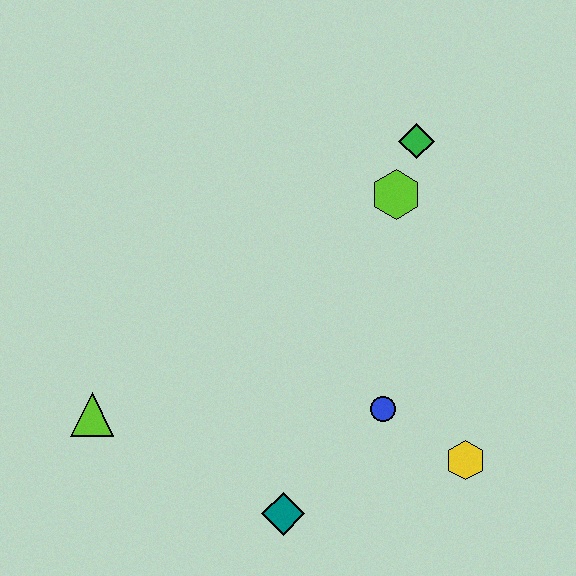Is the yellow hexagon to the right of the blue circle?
Yes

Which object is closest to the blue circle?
The yellow hexagon is closest to the blue circle.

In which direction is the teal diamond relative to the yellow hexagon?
The teal diamond is to the left of the yellow hexagon.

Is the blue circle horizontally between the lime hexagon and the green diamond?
No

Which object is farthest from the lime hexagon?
The lime triangle is farthest from the lime hexagon.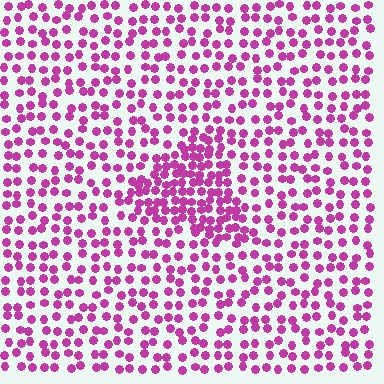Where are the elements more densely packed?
The elements are more densely packed inside the triangle boundary.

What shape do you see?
I see a triangle.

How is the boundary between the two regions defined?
The boundary is defined by a change in element density (approximately 1.9x ratio). All elements are the same color, size, and shape.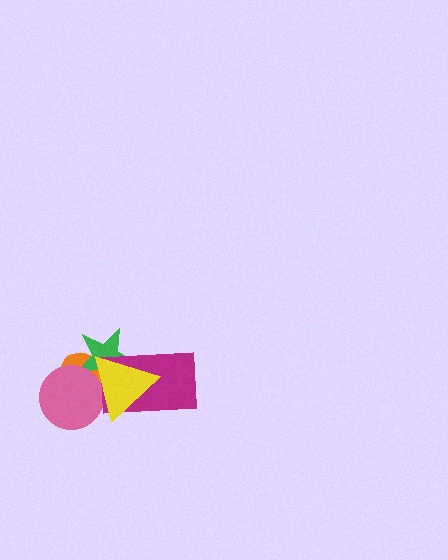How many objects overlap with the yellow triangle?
4 objects overlap with the yellow triangle.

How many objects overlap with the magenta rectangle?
3 objects overlap with the magenta rectangle.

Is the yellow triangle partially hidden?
No, no other shape covers it.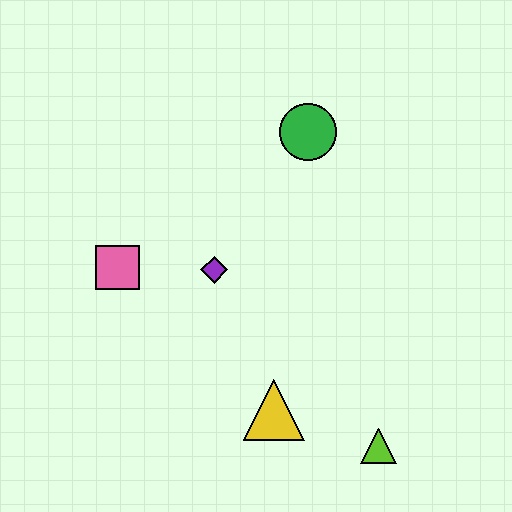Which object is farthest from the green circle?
The lime triangle is farthest from the green circle.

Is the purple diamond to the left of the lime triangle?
Yes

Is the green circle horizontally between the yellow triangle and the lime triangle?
Yes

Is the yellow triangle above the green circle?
No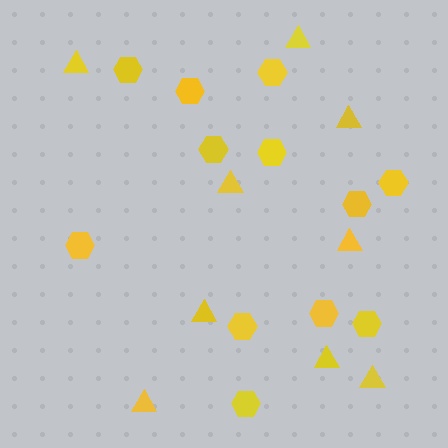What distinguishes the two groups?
There are 2 groups: one group of hexagons (12) and one group of triangles (9).